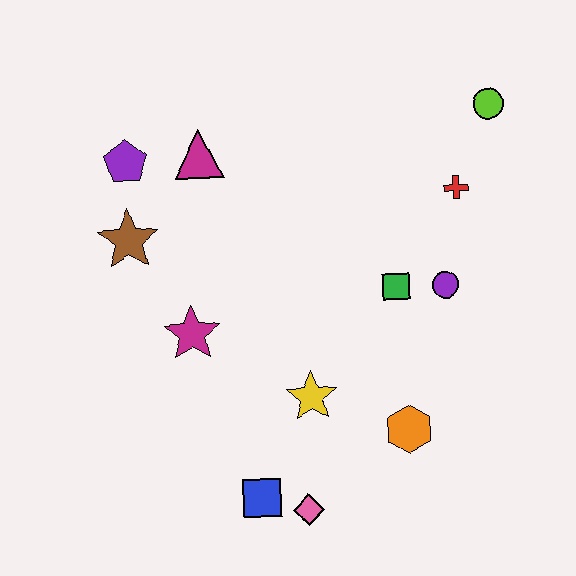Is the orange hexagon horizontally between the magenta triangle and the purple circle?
Yes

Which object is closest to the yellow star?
The orange hexagon is closest to the yellow star.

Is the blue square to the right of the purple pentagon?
Yes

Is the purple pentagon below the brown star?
No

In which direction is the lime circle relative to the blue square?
The lime circle is above the blue square.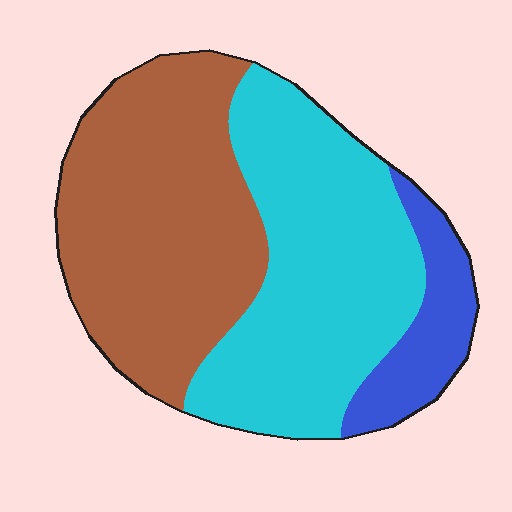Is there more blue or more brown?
Brown.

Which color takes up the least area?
Blue, at roughly 10%.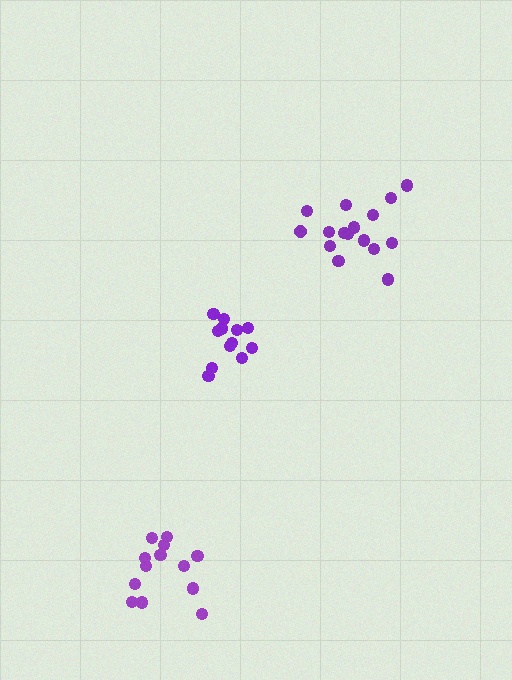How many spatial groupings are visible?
There are 3 spatial groupings.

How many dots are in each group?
Group 1: 13 dots, Group 2: 16 dots, Group 3: 12 dots (41 total).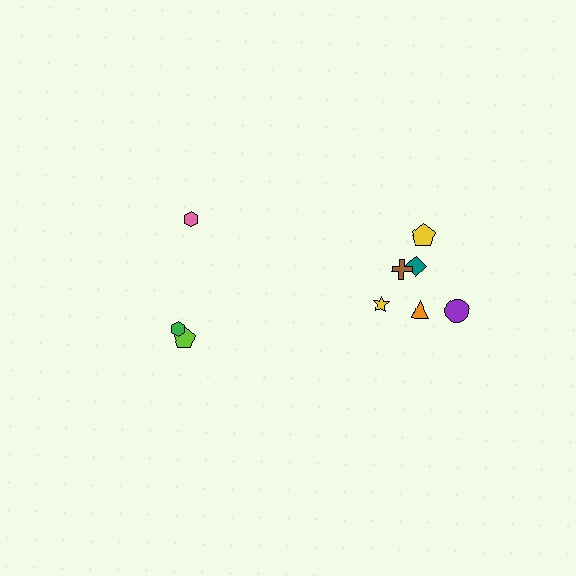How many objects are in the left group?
There are 3 objects.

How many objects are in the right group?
There are 6 objects.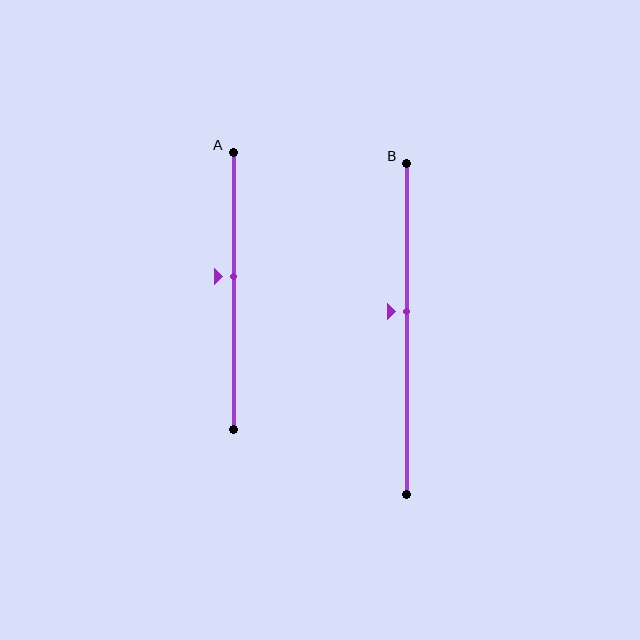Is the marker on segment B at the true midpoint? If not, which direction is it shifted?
No, the marker on segment B is shifted upward by about 5% of the segment length.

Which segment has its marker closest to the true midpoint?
Segment A has its marker closest to the true midpoint.